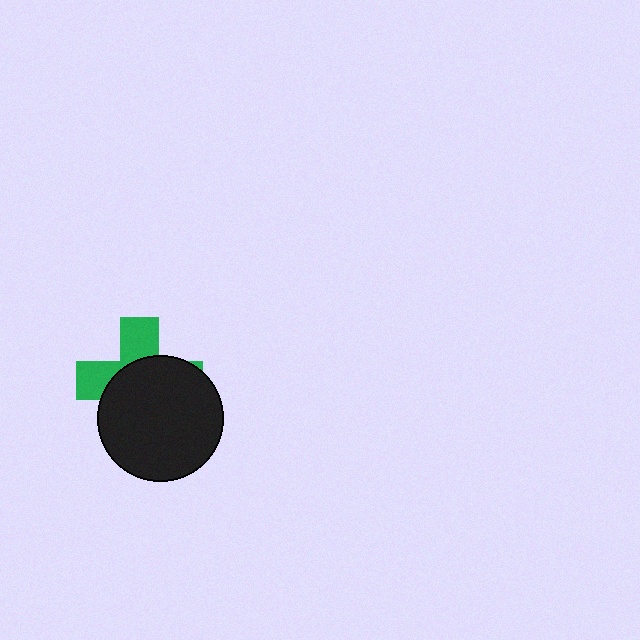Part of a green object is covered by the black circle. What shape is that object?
It is a cross.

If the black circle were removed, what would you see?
You would see the complete green cross.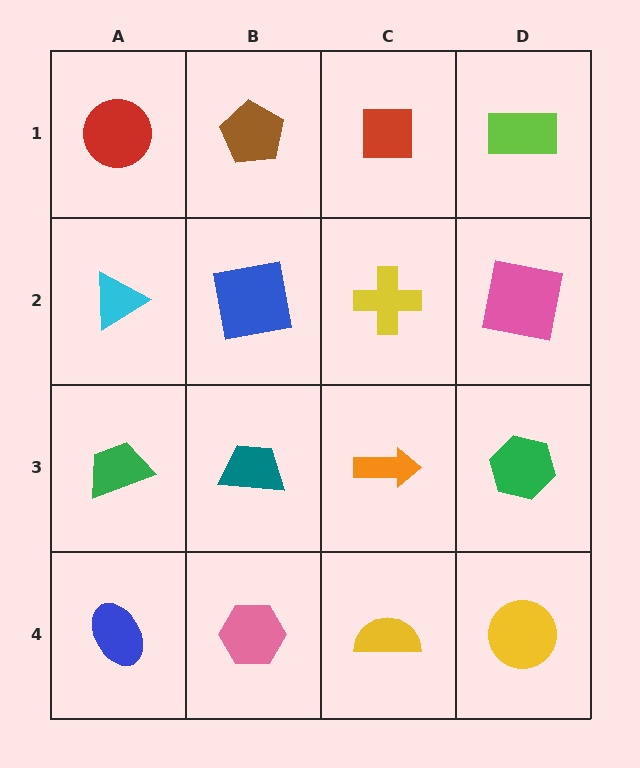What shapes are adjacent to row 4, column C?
An orange arrow (row 3, column C), a pink hexagon (row 4, column B), a yellow circle (row 4, column D).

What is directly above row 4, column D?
A green hexagon.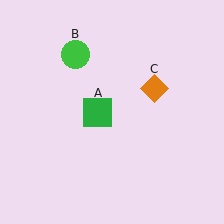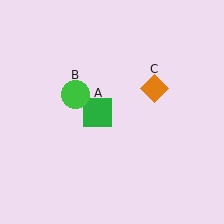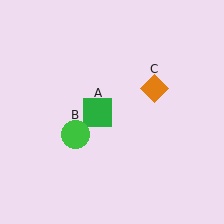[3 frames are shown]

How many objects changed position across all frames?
1 object changed position: green circle (object B).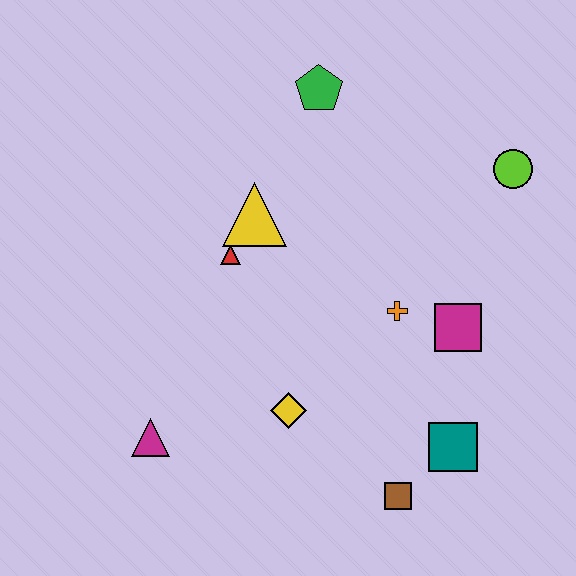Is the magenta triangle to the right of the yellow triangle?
No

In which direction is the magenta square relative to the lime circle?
The magenta square is below the lime circle.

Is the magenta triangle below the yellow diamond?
Yes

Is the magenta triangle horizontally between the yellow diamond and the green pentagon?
No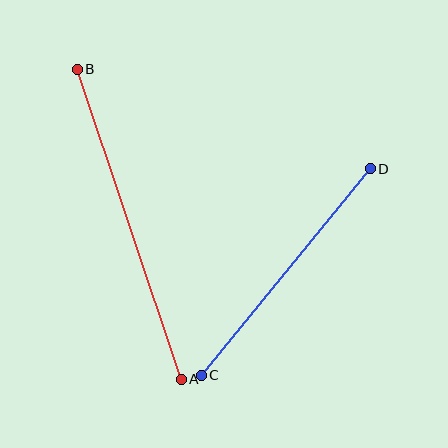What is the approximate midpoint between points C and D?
The midpoint is at approximately (286, 272) pixels.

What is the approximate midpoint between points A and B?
The midpoint is at approximately (129, 224) pixels.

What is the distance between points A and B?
The distance is approximately 327 pixels.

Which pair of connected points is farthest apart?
Points A and B are farthest apart.